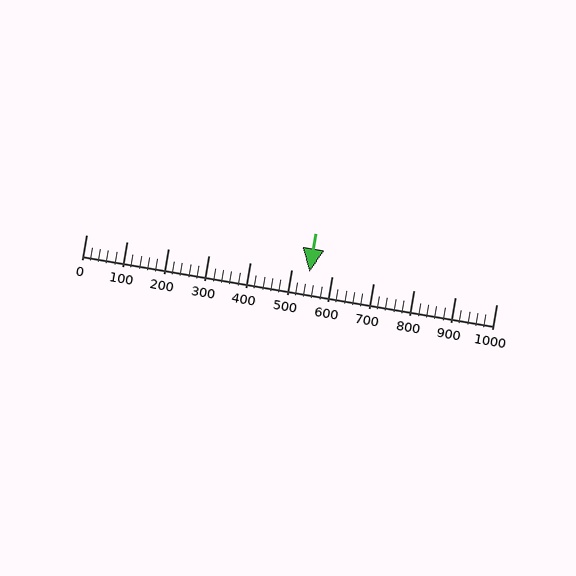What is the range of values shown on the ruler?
The ruler shows values from 0 to 1000.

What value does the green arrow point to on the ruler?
The green arrow points to approximately 543.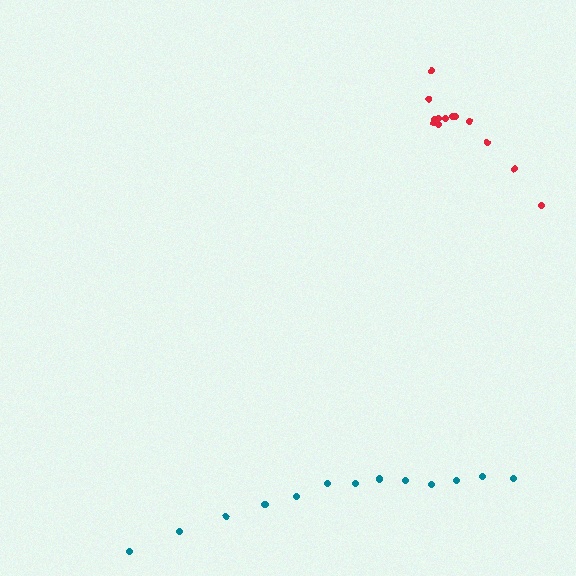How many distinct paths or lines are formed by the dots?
There are 2 distinct paths.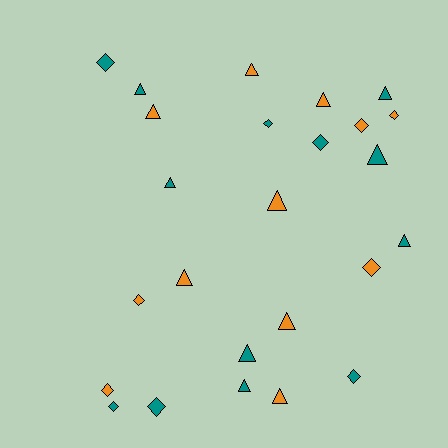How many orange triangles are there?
There are 7 orange triangles.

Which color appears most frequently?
Teal, with 13 objects.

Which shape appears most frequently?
Triangle, with 14 objects.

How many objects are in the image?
There are 25 objects.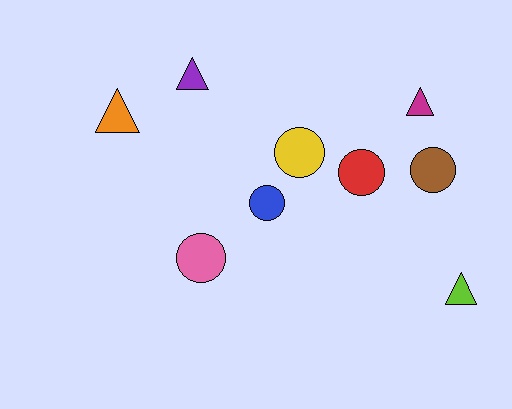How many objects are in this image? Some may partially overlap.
There are 9 objects.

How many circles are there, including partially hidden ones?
There are 5 circles.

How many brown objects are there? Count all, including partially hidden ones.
There is 1 brown object.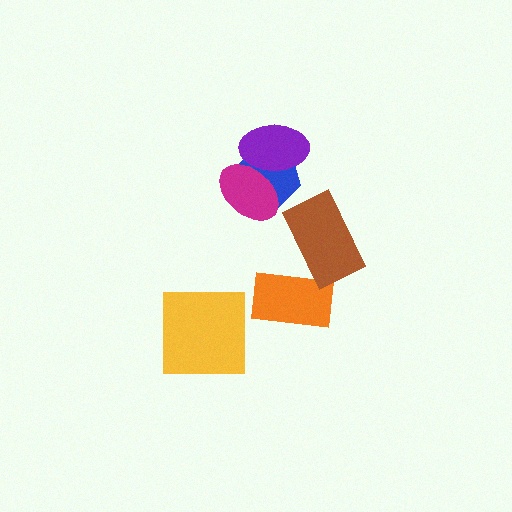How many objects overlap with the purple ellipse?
2 objects overlap with the purple ellipse.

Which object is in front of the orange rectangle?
The brown rectangle is in front of the orange rectangle.